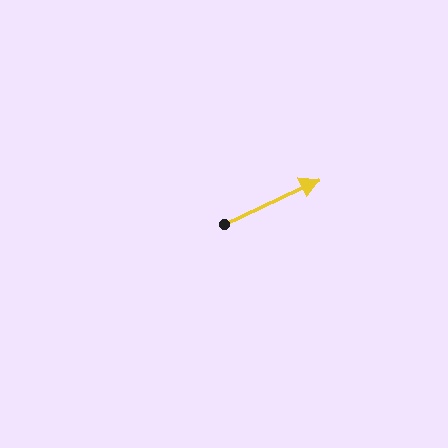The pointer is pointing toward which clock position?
Roughly 2 o'clock.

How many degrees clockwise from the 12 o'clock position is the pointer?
Approximately 65 degrees.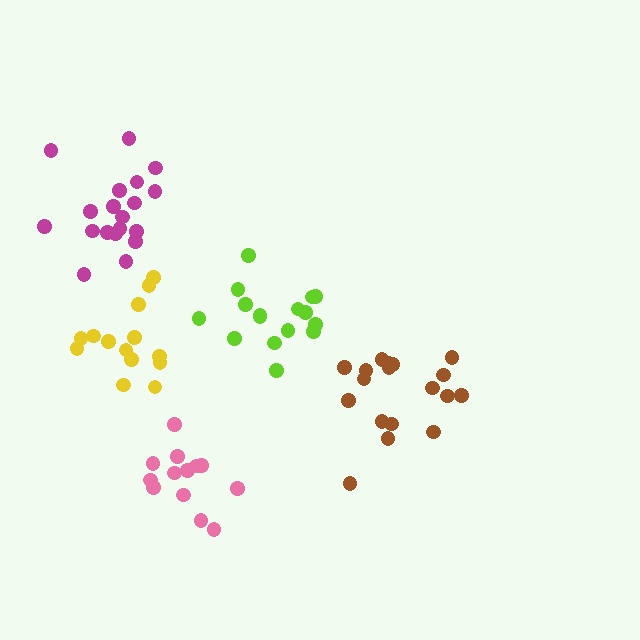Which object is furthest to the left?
The magenta cluster is leftmost.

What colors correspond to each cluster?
The clusters are colored: pink, lime, yellow, magenta, brown.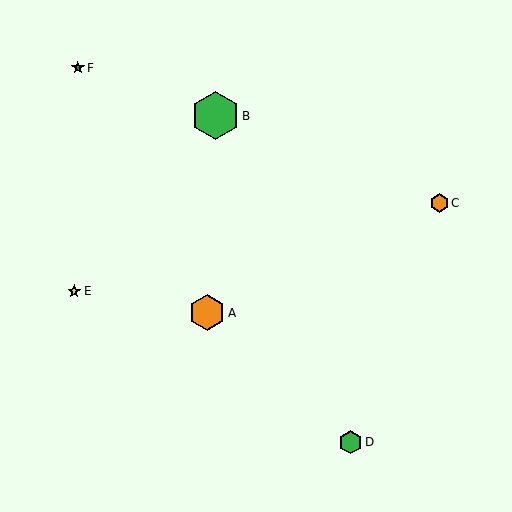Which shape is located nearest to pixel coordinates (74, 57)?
The teal star (labeled F) at (78, 68) is nearest to that location.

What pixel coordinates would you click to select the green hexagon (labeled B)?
Click at (215, 116) to select the green hexagon B.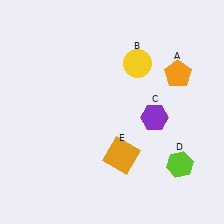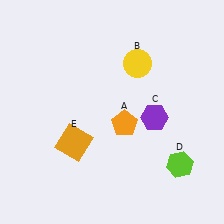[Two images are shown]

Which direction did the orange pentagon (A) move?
The orange pentagon (A) moved left.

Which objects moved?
The objects that moved are: the orange pentagon (A), the orange square (E).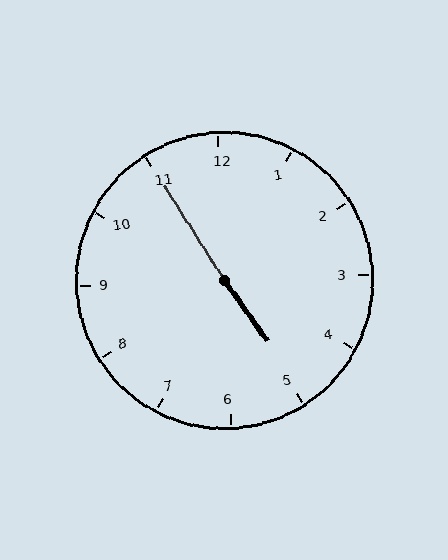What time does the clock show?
4:55.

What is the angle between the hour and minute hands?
Approximately 178 degrees.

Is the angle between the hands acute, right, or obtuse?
It is obtuse.